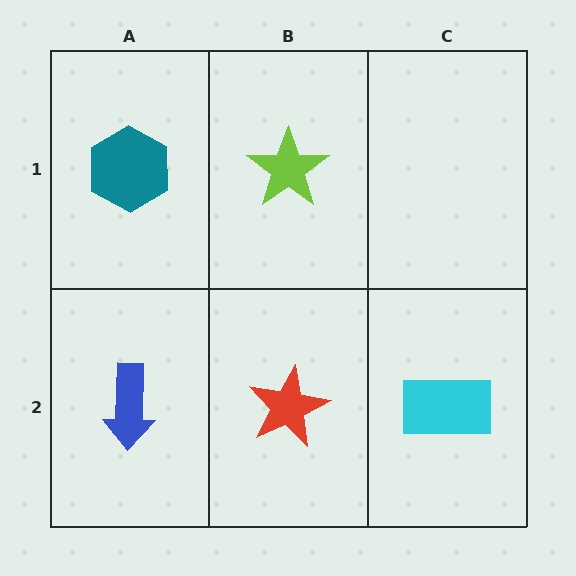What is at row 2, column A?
A blue arrow.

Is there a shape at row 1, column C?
No, that cell is empty.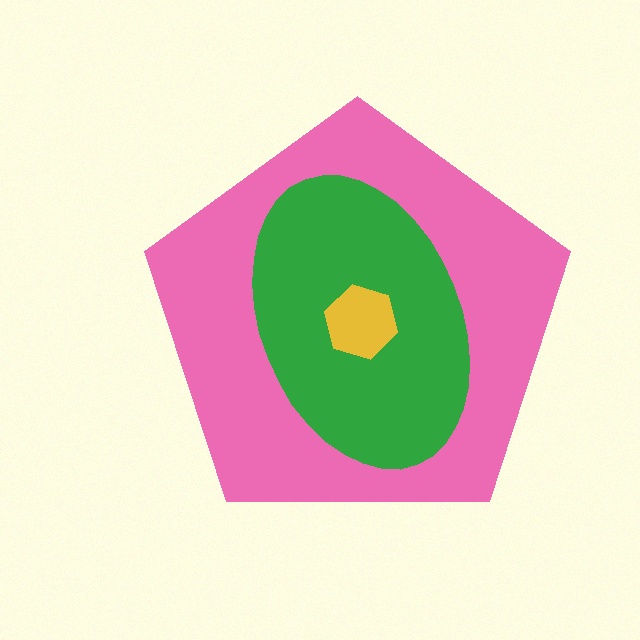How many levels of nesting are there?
3.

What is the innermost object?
The yellow hexagon.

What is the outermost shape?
The pink pentagon.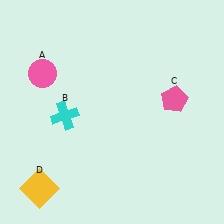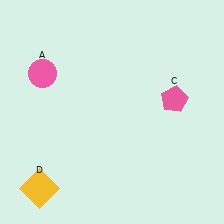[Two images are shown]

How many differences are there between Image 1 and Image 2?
There is 1 difference between the two images.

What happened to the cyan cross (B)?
The cyan cross (B) was removed in Image 2. It was in the bottom-left area of Image 1.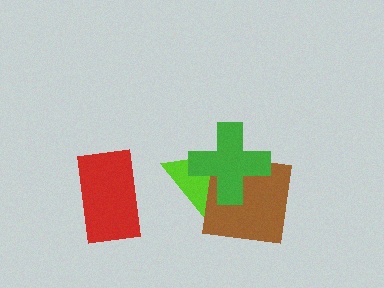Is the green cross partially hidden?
No, no other shape covers it.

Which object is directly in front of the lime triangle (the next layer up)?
The brown square is directly in front of the lime triangle.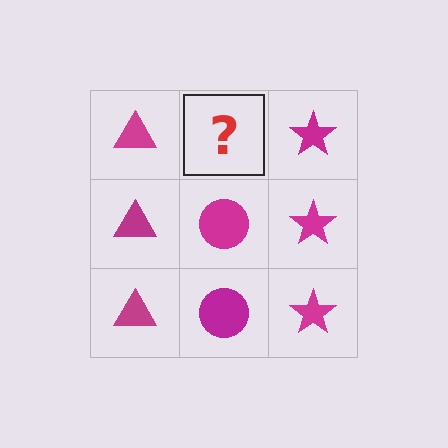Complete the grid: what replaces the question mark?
The question mark should be replaced with a magenta circle.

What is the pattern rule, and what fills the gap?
The rule is that each column has a consistent shape. The gap should be filled with a magenta circle.